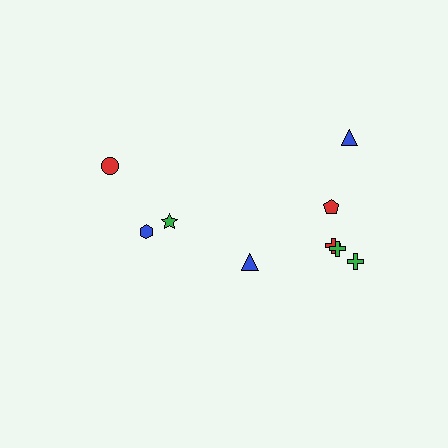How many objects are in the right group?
There are 6 objects.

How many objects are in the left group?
There are 3 objects.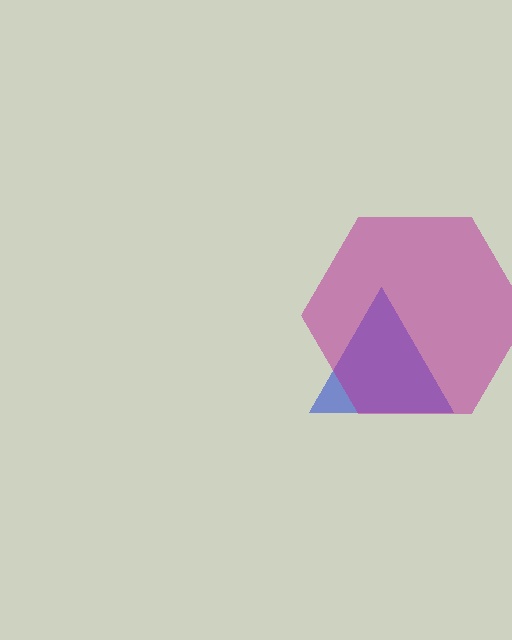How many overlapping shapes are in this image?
There are 2 overlapping shapes in the image.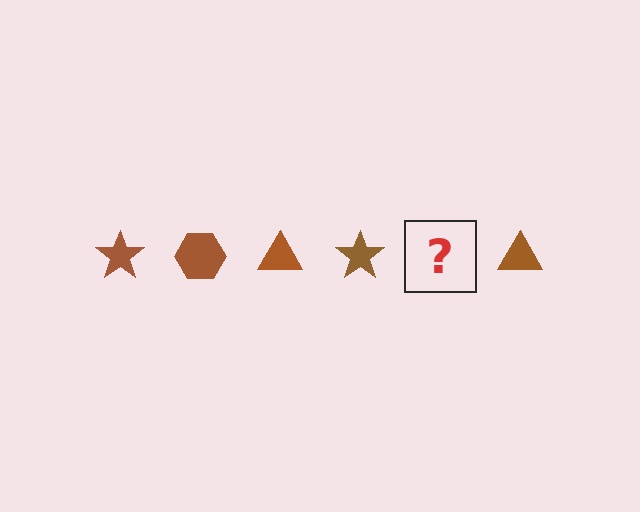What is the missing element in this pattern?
The missing element is a brown hexagon.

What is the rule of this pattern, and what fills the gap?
The rule is that the pattern cycles through star, hexagon, triangle shapes in brown. The gap should be filled with a brown hexagon.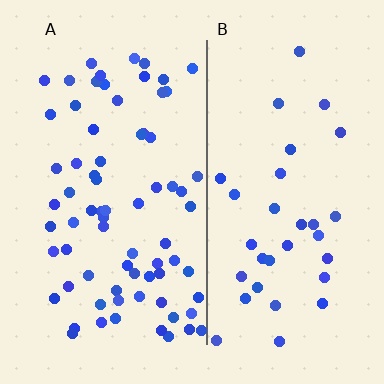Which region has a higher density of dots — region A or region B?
A (the left).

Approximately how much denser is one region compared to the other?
Approximately 2.2× — region A over region B.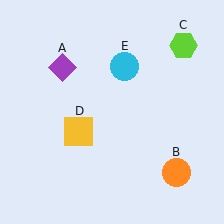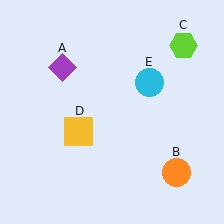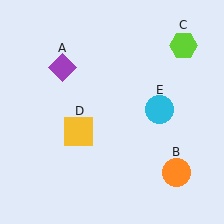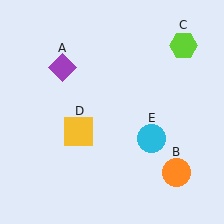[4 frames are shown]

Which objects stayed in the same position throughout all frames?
Purple diamond (object A) and orange circle (object B) and lime hexagon (object C) and yellow square (object D) remained stationary.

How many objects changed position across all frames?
1 object changed position: cyan circle (object E).